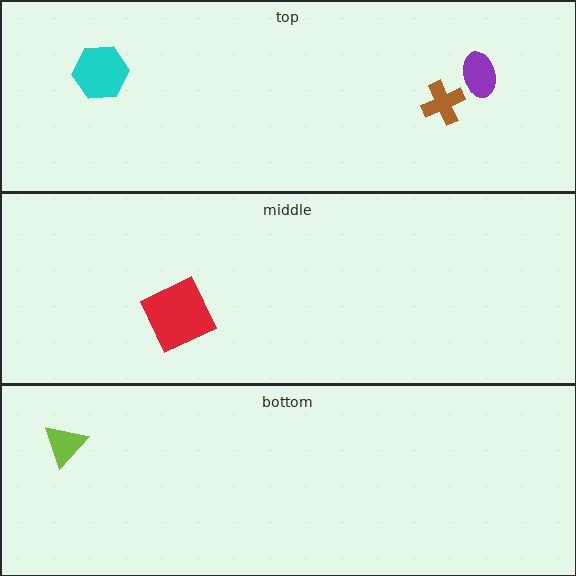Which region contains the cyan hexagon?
The top region.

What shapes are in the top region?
The cyan hexagon, the purple ellipse, the brown cross.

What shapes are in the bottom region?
The lime triangle.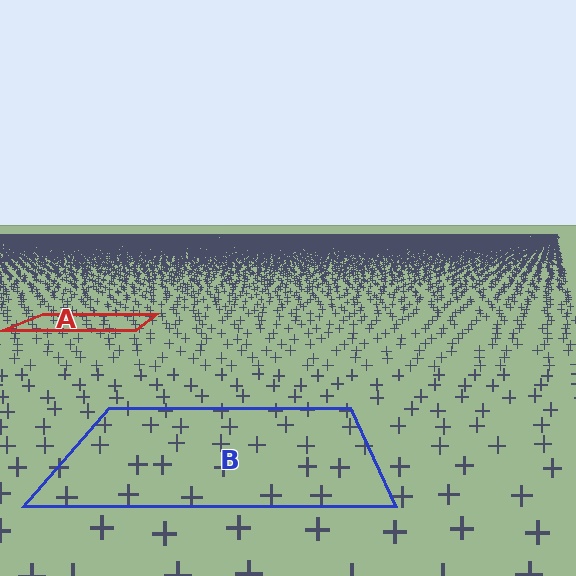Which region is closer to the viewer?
Region B is closer. The texture elements there are larger and more spread out.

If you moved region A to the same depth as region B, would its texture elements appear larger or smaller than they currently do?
They would appear larger. At a closer depth, the same texture elements are projected at a bigger on-screen size.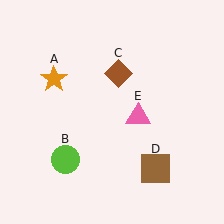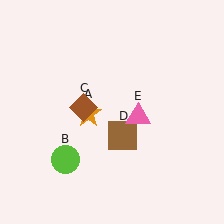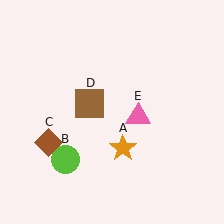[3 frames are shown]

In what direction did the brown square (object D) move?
The brown square (object D) moved up and to the left.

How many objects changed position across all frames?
3 objects changed position: orange star (object A), brown diamond (object C), brown square (object D).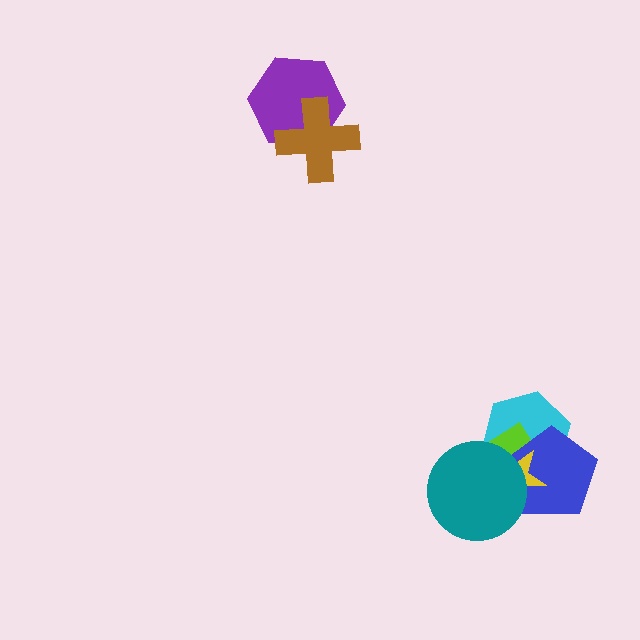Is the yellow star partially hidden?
Yes, it is partially covered by another shape.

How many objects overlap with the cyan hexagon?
4 objects overlap with the cyan hexagon.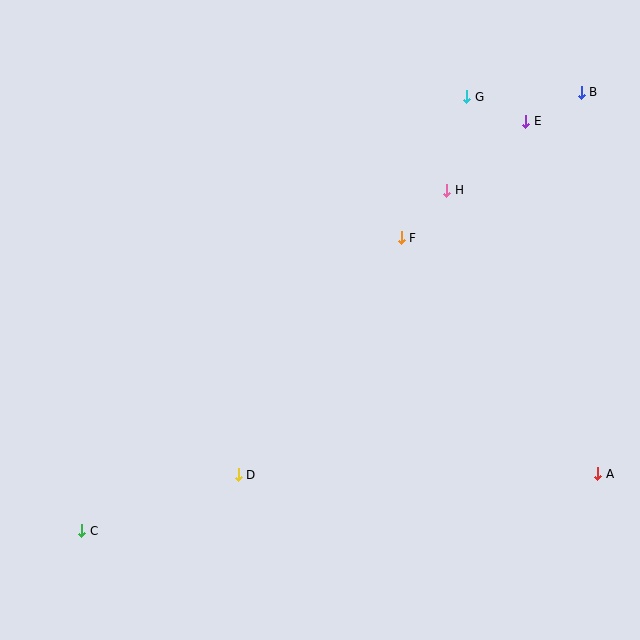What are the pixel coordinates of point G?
Point G is at (467, 97).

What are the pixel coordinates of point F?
Point F is at (401, 238).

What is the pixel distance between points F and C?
The distance between F and C is 433 pixels.